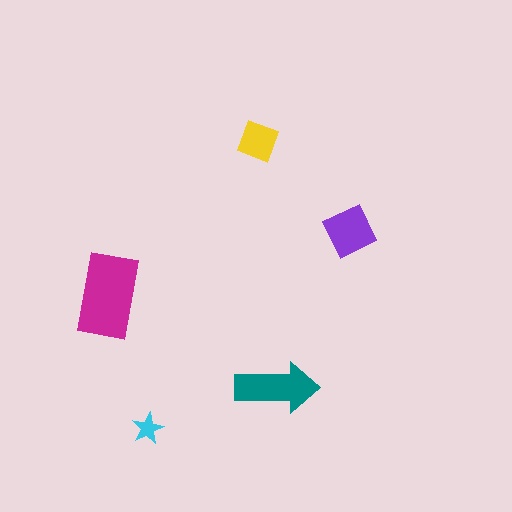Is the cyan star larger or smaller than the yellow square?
Smaller.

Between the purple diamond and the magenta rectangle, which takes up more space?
The magenta rectangle.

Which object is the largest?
The magenta rectangle.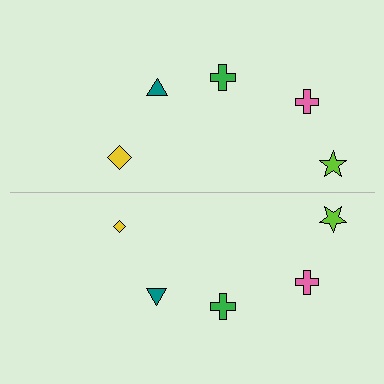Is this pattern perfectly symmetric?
No, the pattern is not perfectly symmetric. The yellow diamond on the bottom side has a different size than its mirror counterpart.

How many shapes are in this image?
There are 10 shapes in this image.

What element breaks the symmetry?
The yellow diamond on the bottom side has a different size than its mirror counterpart.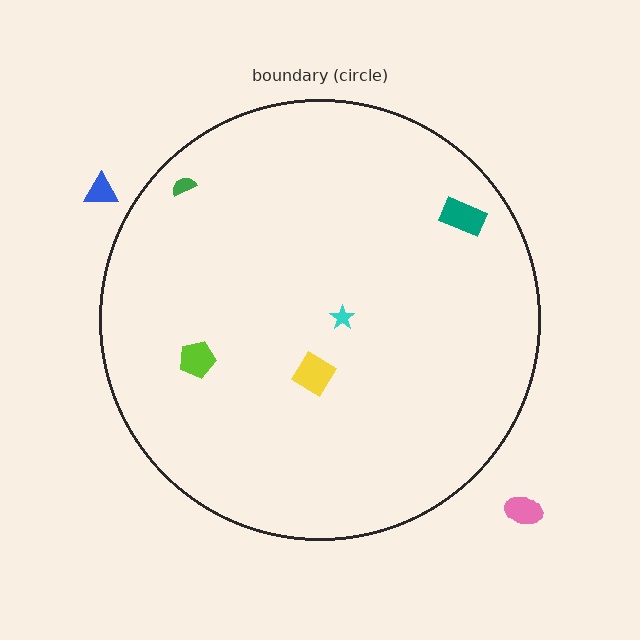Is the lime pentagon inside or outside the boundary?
Inside.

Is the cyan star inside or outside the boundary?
Inside.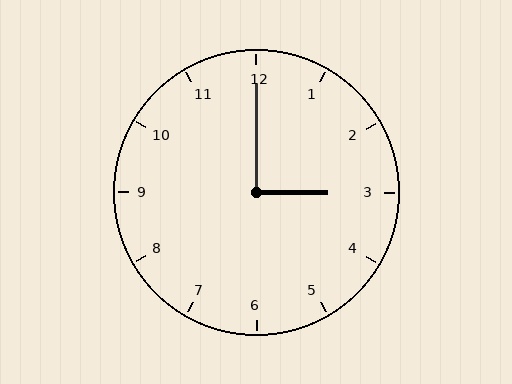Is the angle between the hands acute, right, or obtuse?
It is right.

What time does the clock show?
3:00.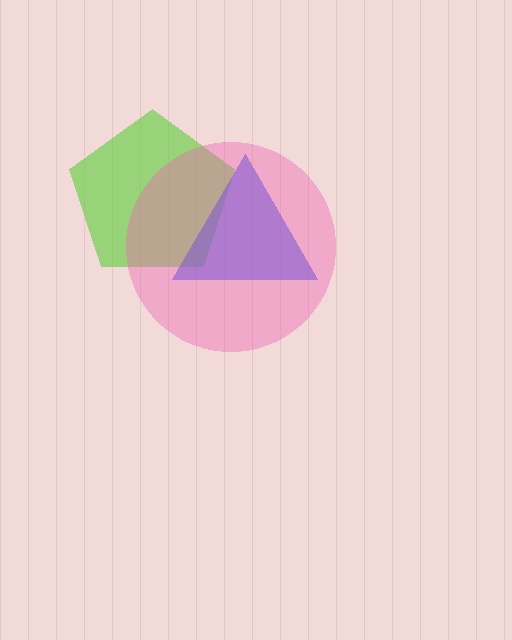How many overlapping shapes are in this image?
There are 3 overlapping shapes in the image.